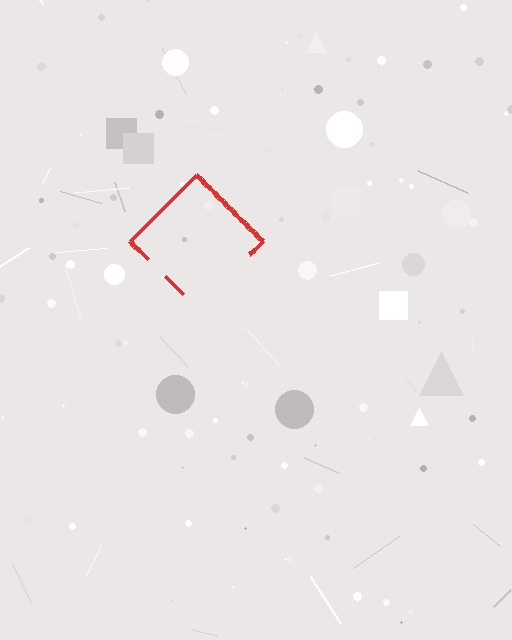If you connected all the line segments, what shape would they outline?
They would outline a diamond.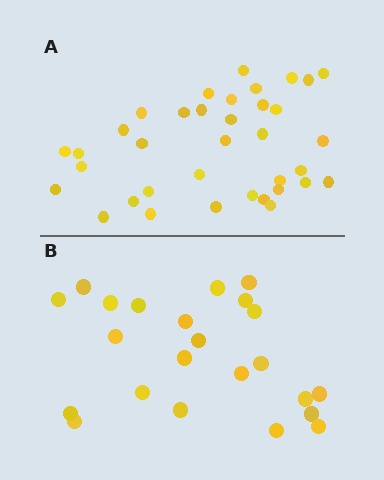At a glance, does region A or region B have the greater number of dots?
Region A (the top region) has more dots.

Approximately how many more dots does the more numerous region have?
Region A has approximately 15 more dots than region B.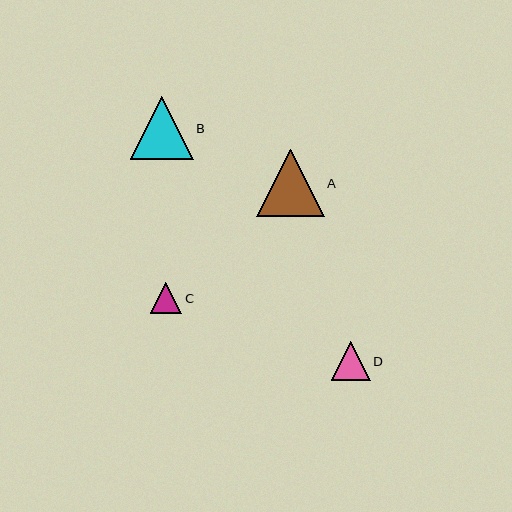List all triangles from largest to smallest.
From largest to smallest: A, B, D, C.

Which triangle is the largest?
Triangle A is the largest with a size of approximately 68 pixels.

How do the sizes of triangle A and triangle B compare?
Triangle A and triangle B are approximately the same size.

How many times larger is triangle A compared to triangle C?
Triangle A is approximately 2.2 times the size of triangle C.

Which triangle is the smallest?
Triangle C is the smallest with a size of approximately 31 pixels.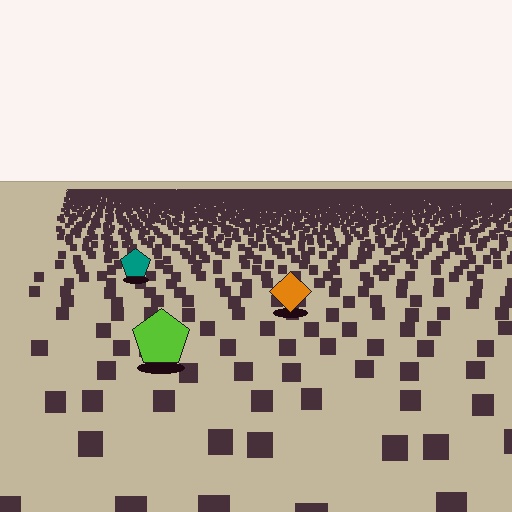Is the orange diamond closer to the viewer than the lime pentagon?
No. The lime pentagon is closer — you can tell from the texture gradient: the ground texture is coarser near it.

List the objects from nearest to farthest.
From nearest to farthest: the lime pentagon, the orange diamond, the teal pentagon.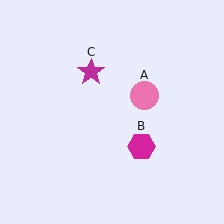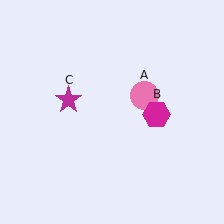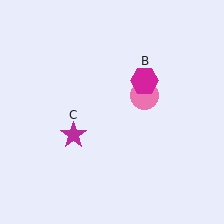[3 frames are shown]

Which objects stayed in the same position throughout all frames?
Pink circle (object A) remained stationary.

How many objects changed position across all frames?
2 objects changed position: magenta hexagon (object B), magenta star (object C).